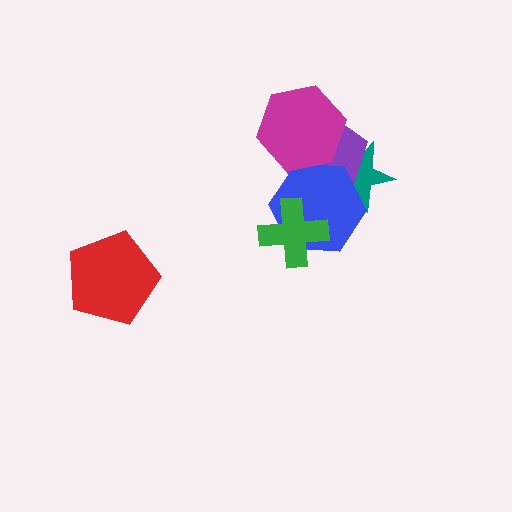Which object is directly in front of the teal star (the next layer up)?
The purple pentagon is directly in front of the teal star.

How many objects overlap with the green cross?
1 object overlaps with the green cross.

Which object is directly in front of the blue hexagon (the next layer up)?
The green cross is directly in front of the blue hexagon.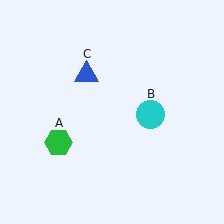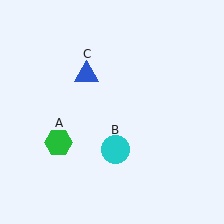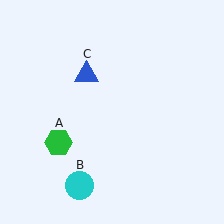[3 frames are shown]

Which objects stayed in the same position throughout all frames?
Green hexagon (object A) and blue triangle (object C) remained stationary.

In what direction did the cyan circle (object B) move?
The cyan circle (object B) moved down and to the left.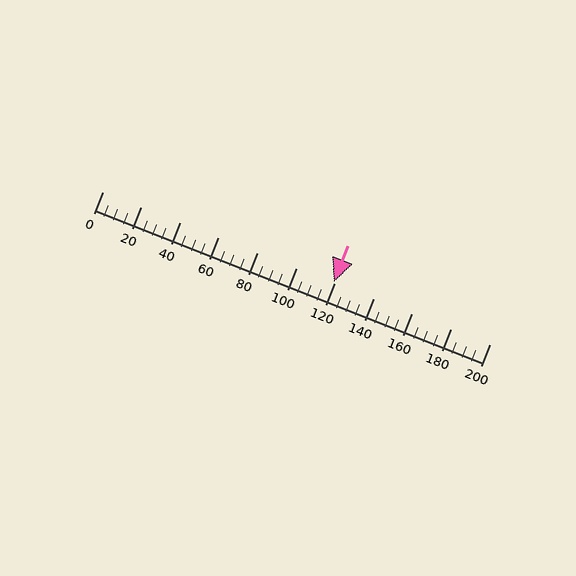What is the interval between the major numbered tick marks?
The major tick marks are spaced 20 units apart.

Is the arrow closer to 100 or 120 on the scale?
The arrow is closer to 120.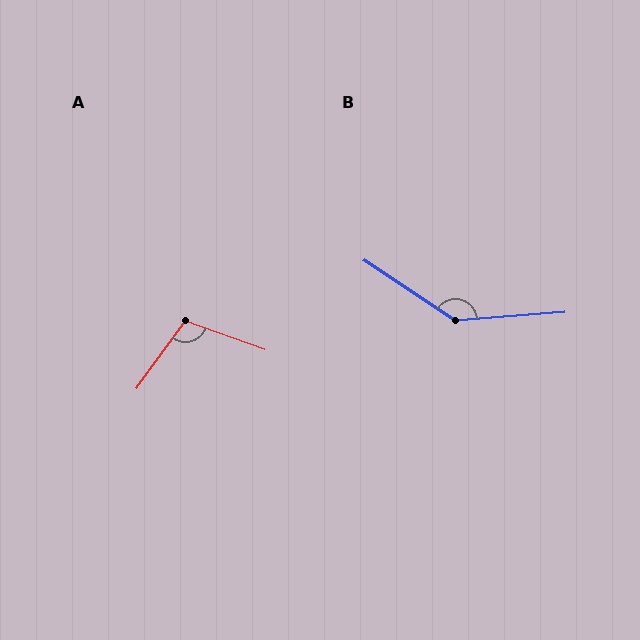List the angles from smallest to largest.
A (106°), B (142°).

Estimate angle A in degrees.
Approximately 106 degrees.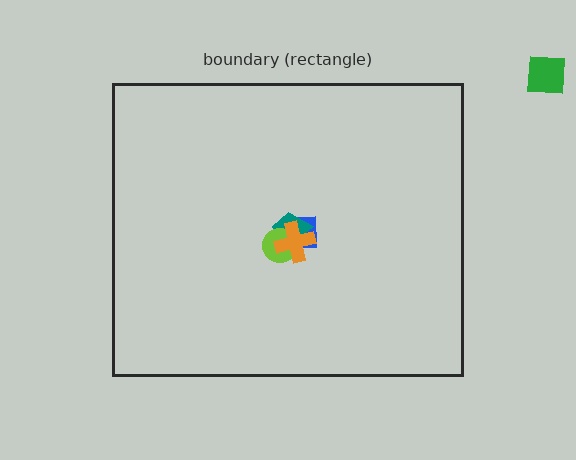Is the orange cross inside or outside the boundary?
Inside.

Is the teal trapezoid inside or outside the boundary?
Inside.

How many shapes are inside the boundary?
4 inside, 1 outside.